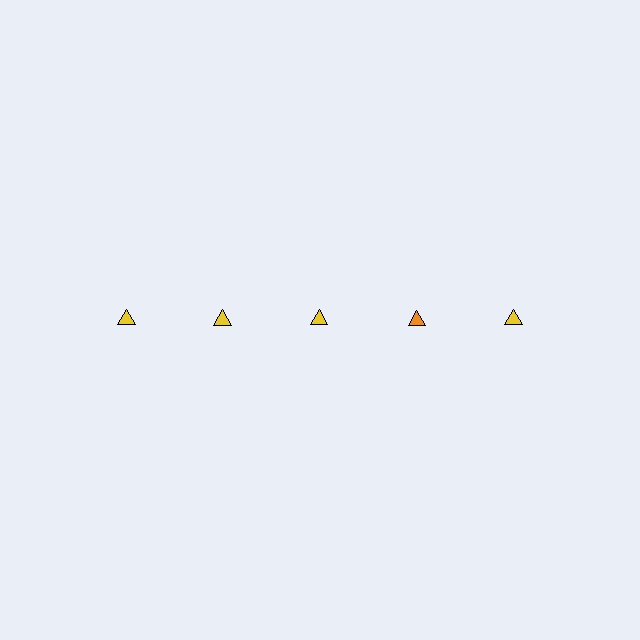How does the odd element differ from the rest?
It has a different color: orange instead of yellow.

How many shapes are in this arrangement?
There are 5 shapes arranged in a grid pattern.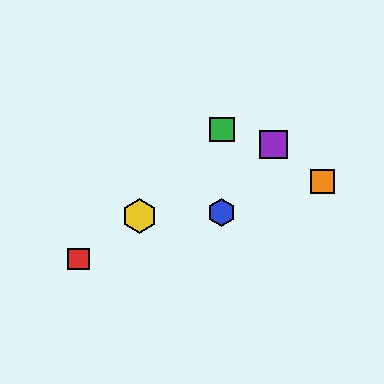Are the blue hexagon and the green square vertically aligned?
Yes, both are at x≈222.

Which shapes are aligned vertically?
The blue hexagon, the green square are aligned vertically.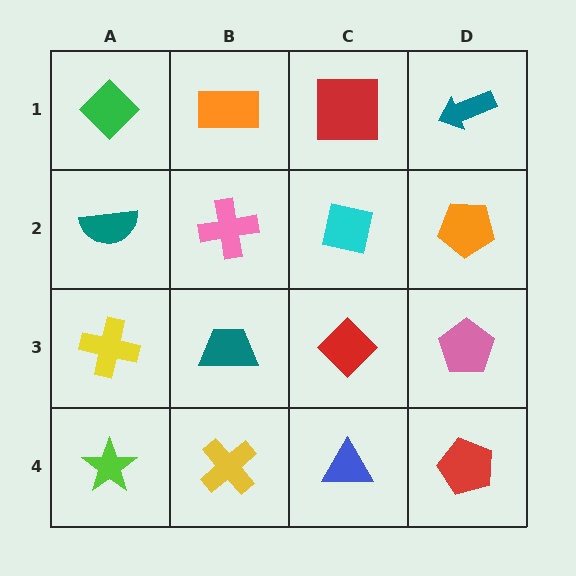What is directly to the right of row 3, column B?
A red diamond.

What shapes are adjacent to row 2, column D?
A teal arrow (row 1, column D), a pink pentagon (row 3, column D), a cyan square (row 2, column C).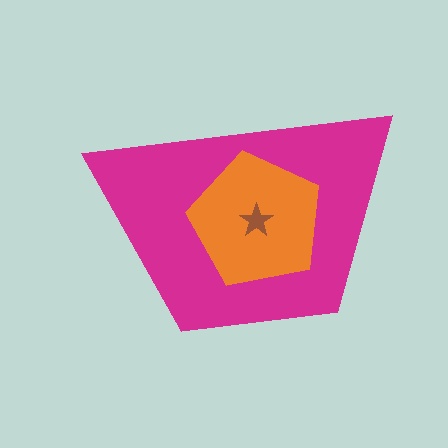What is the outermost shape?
The magenta trapezoid.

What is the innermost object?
The brown star.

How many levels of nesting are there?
3.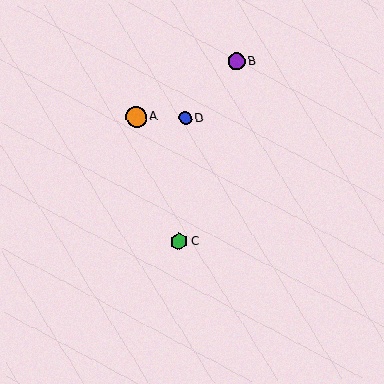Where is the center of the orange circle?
The center of the orange circle is at (136, 117).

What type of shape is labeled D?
Shape D is a blue circle.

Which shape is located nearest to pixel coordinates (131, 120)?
The orange circle (labeled A) at (136, 117) is nearest to that location.